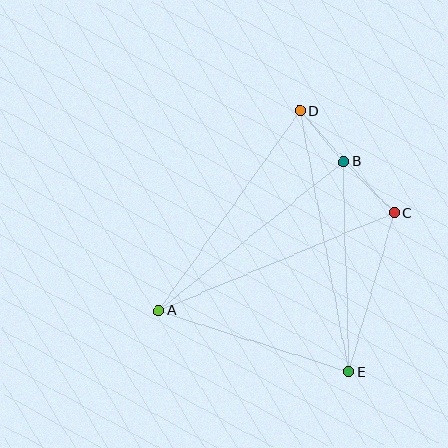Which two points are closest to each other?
Points B and D are closest to each other.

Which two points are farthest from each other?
Points D and E are farthest from each other.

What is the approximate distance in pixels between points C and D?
The distance between C and D is approximately 139 pixels.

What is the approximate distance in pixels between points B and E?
The distance between B and E is approximately 210 pixels.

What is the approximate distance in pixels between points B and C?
The distance between B and C is approximately 72 pixels.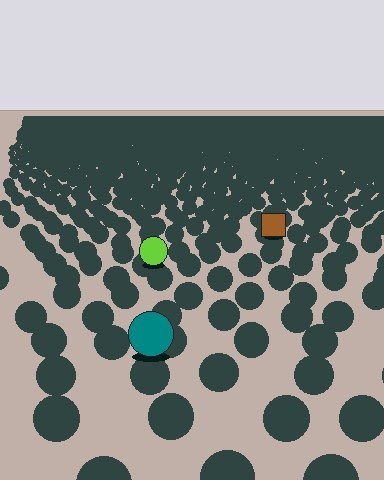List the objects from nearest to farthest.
From nearest to farthest: the teal circle, the lime circle, the brown square.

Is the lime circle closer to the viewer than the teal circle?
No. The teal circle is closer — you can tell from the texture gradient: the ground texture is coarser near it.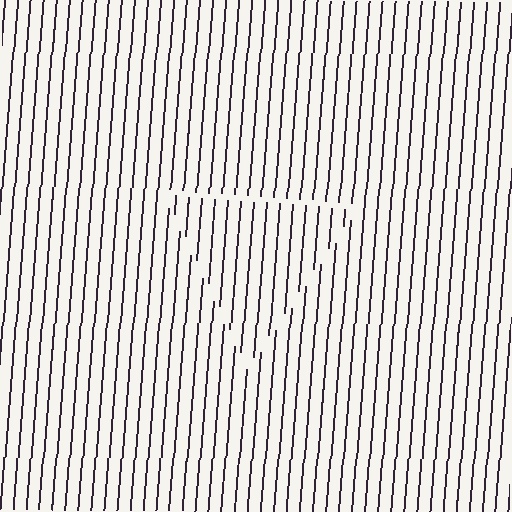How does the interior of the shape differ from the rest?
The interior of the shape contains the same grating, shifted by half a period — the contour is defined by the phase discontinuity where line-ends from the inner and outer gratings abut.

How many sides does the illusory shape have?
3 sides — the line-ends trace a triangle.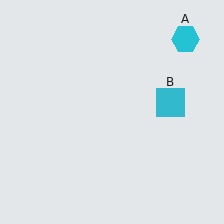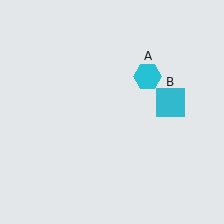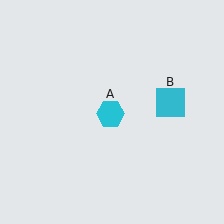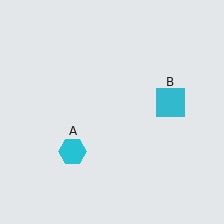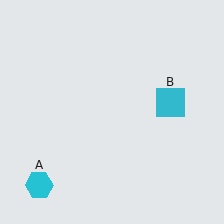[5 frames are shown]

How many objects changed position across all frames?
1 object changed position: cyan hexagon (object A).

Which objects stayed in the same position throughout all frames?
Cyan square (object B) remained stationary.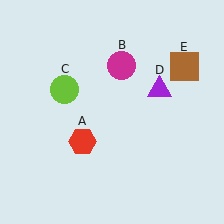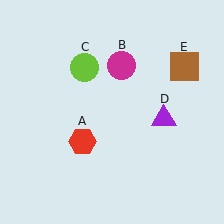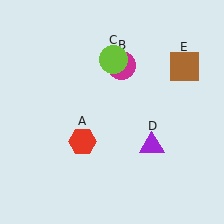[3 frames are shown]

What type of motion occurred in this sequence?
The lime circle (object C), purple triangle (object D) rotated clockwise around the center of the scene.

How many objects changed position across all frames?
2 objects changed position: lime circle (object C), purple triangle (object D).